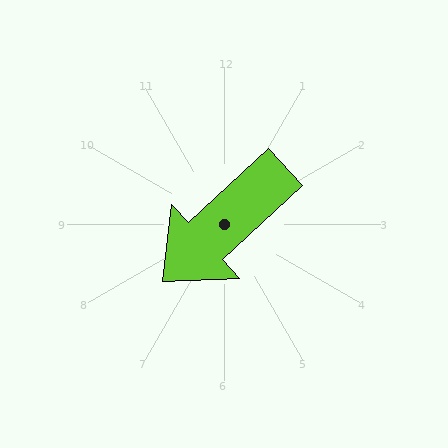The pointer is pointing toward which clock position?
Roughly 8 o'clock.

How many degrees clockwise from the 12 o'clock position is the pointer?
Approximately 227 degrees.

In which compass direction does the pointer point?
Southwest.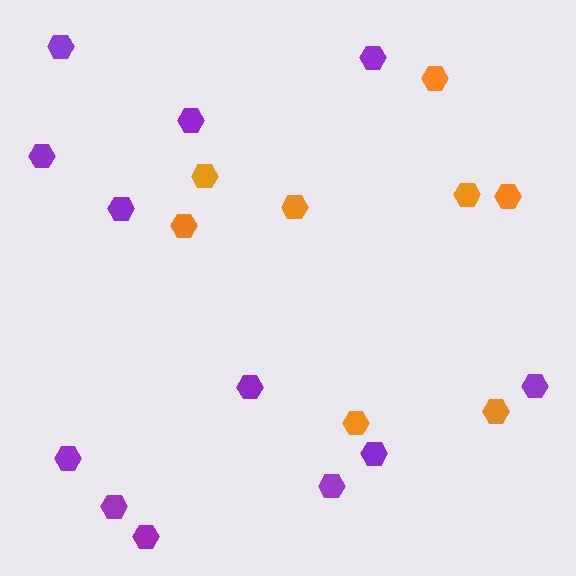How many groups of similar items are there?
There are 2 groups: one group of orange hexagons (8) and one group of purple hexagons (12).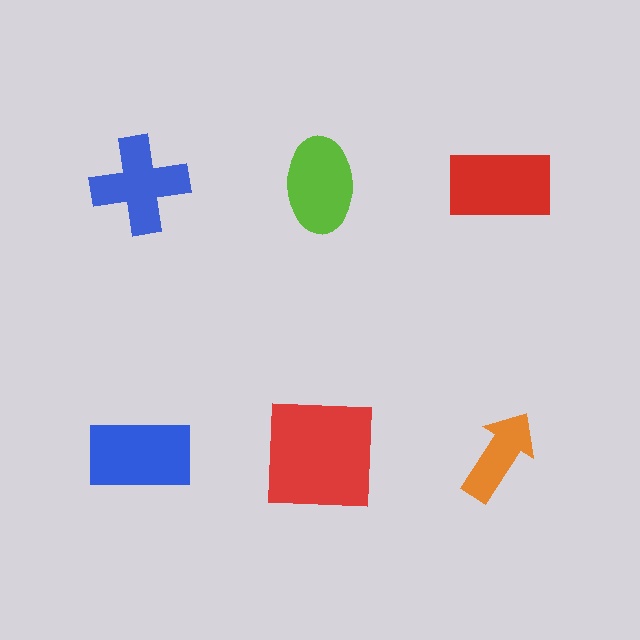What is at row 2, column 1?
A blue rectangle.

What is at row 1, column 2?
A lime ellipse.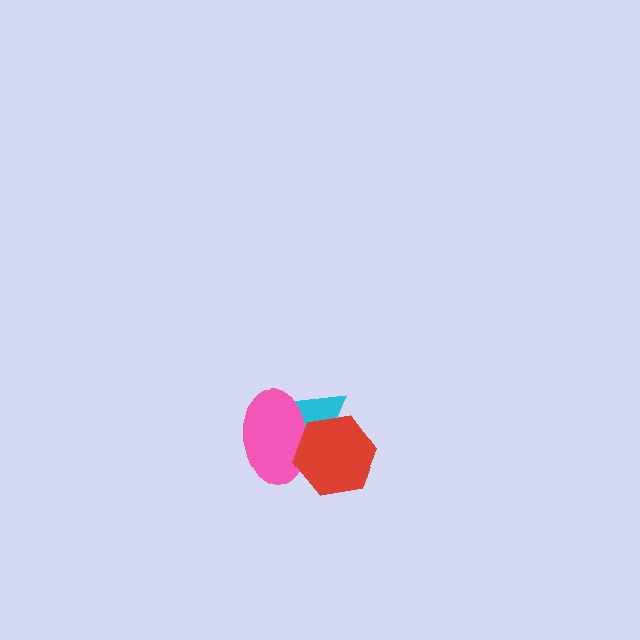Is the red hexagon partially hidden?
No, no other shape covers it.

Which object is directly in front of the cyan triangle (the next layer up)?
The pink ellipse is directly in front of the cyan triangle.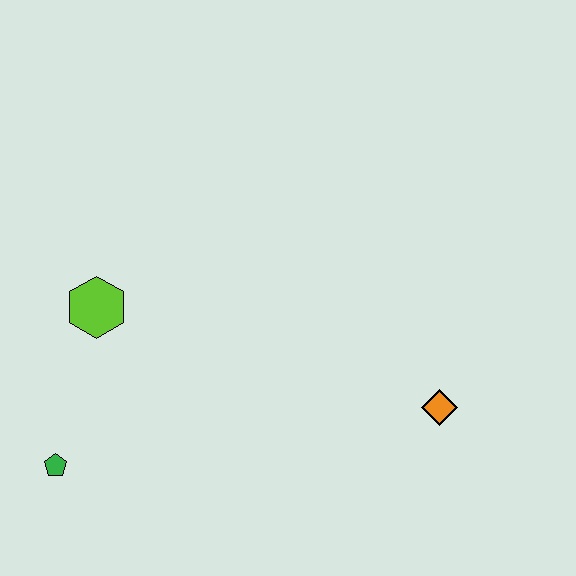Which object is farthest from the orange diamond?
The green pentagon is farthest from the orange diamond.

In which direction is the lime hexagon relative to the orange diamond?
The lime hexagon is to the left of the orange diamond.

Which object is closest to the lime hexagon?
The green pentagon is closest to the lime hexagon.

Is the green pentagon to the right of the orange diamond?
No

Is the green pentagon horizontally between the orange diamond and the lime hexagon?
No